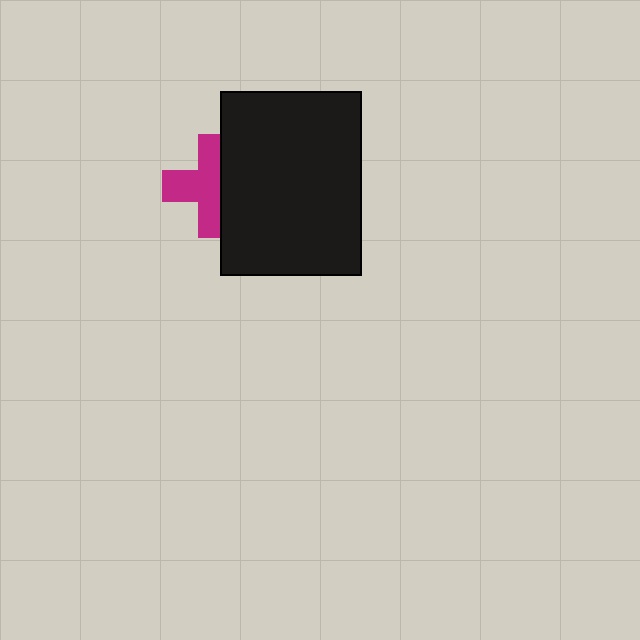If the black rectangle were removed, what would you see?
You would see the complete magenta cross.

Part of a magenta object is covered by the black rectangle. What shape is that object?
It is a cross.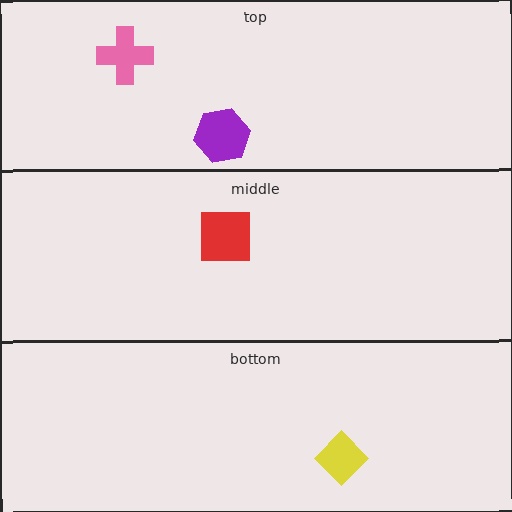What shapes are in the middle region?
The red square.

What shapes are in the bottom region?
The yellow diamond.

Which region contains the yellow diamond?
The bottom region.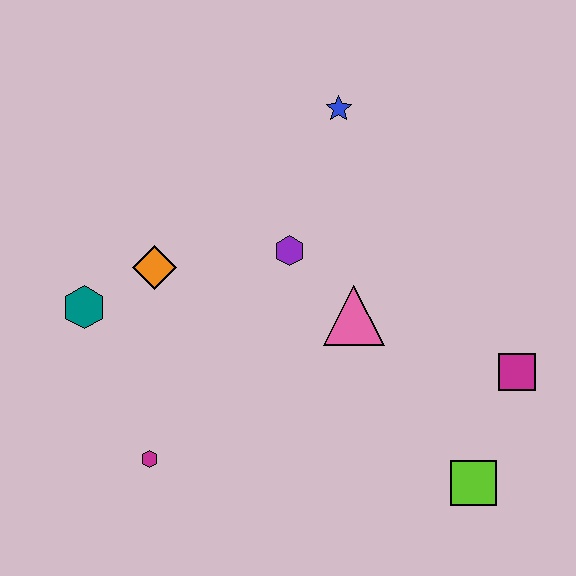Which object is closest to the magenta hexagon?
The teal hexagon is closest to the magenta hexagon.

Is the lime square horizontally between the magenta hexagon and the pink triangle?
No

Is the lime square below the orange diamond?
Yes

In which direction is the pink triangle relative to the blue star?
The pink triangle is below the blue star.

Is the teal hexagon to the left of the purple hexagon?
Yes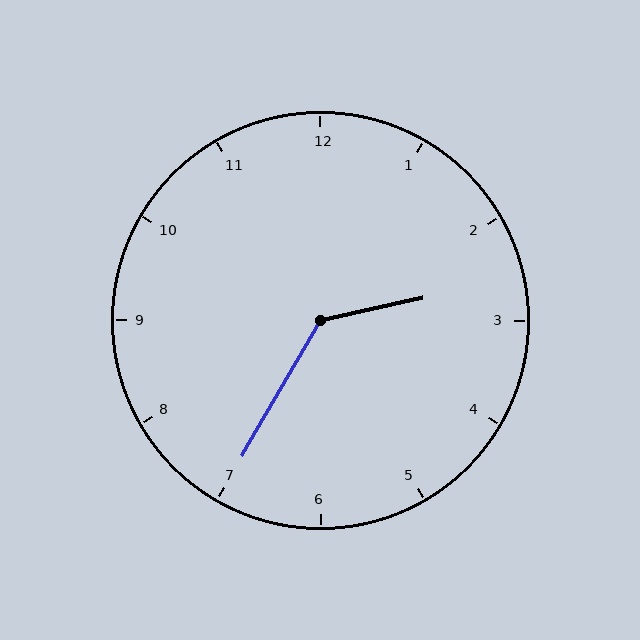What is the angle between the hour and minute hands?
Approximately 132 degrees.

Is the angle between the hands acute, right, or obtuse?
It is obtuse.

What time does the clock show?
2:35.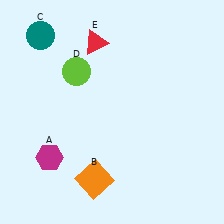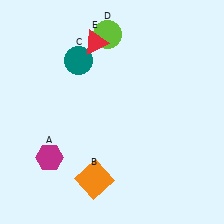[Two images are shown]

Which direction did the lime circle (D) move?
The lime circle (D) moved up.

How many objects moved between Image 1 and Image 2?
2 objects moved between the two images.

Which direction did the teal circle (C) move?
The teal circle (C) moved right.